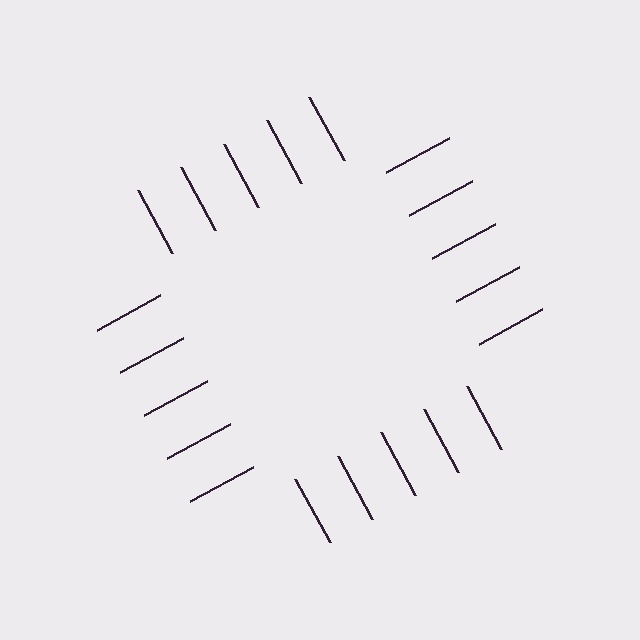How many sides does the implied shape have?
4 sides — the line-ends trace a square.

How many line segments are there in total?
20 — 5 along each of the 4 edges.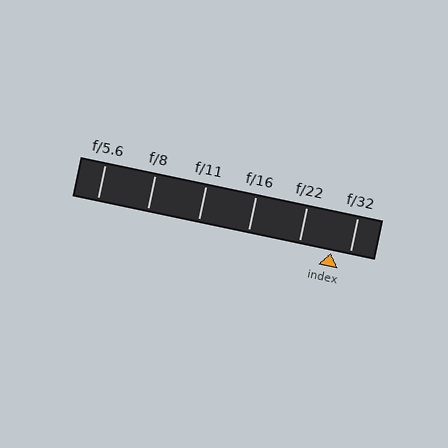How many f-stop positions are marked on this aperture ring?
There are 6 f-stop positions marked.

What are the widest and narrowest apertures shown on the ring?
The widest aperture shown is f/5.6 and the narrowest is f/32.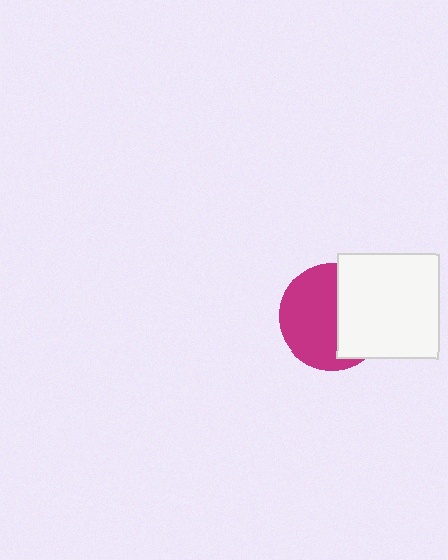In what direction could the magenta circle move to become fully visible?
The magenta circle could move left. That would shift it out from behind the white rectangle entirely.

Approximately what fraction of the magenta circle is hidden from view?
Roughly 42% of the magenta circle is hidden behind the white rectangle.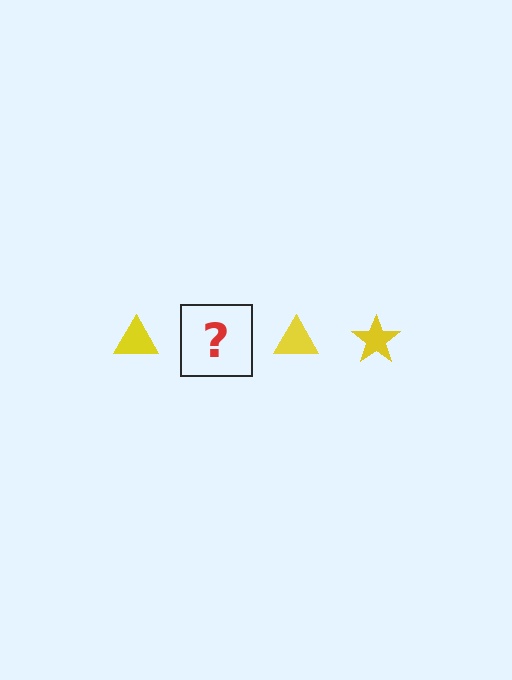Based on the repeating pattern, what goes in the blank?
The blank should be a yellow star.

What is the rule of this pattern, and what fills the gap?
The rule is that the pattern cycles through triangle, star shapes in yellow. The gap should be filled with a yellow star.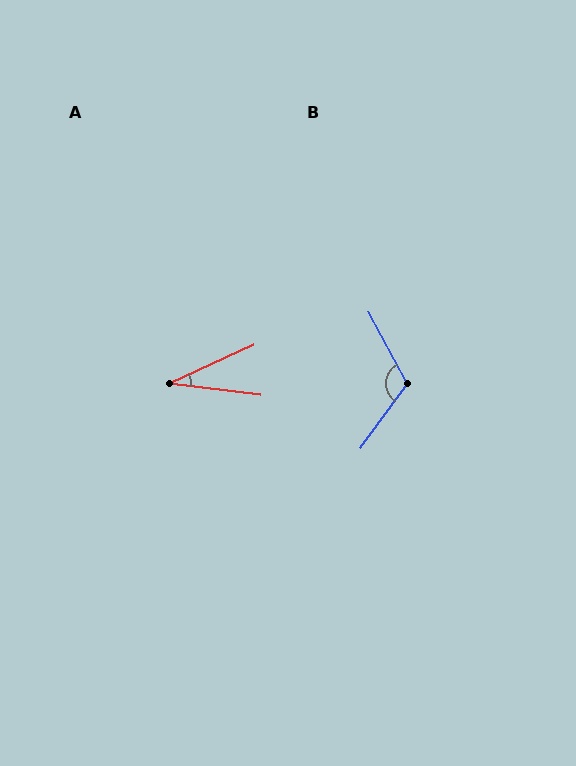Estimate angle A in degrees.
Approximately 31 degrees.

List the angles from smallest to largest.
A (31°), B (116°).